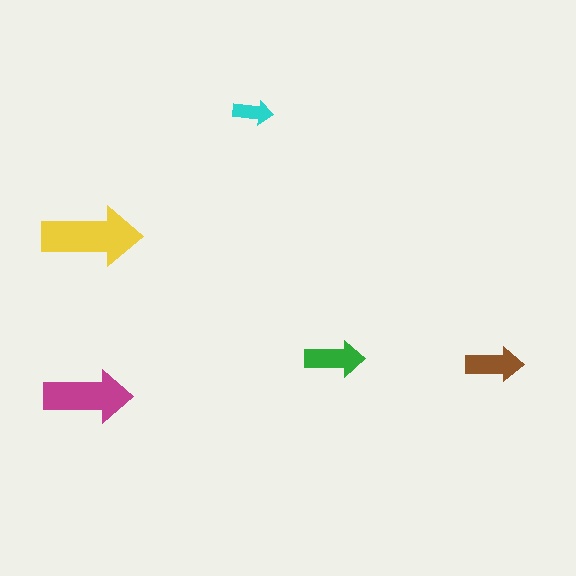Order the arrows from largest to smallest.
the yellow one, the magenta one, the green one, the brown one, the cyan one.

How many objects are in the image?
There are 5 objects in the image.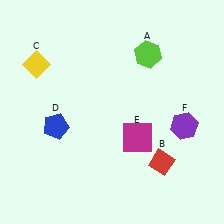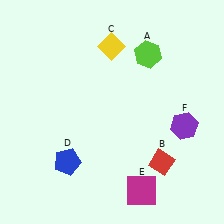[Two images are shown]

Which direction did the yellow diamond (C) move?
The yellow diamond (C) moved right.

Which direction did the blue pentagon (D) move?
The blue pentagon (D) moved down.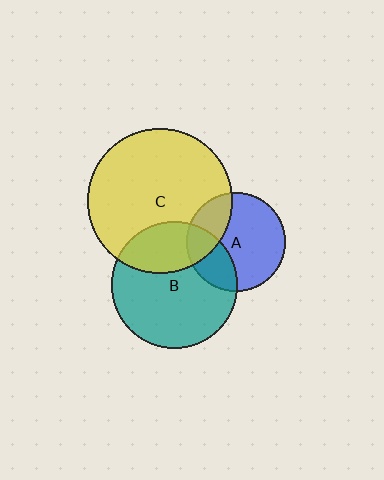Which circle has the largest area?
Circle C (yellow).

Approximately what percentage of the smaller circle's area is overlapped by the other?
Approximately 25%.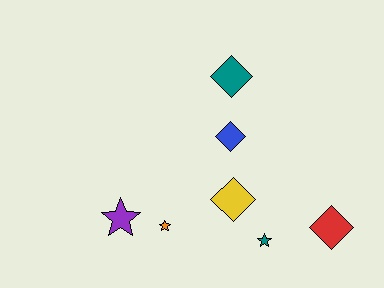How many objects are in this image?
There are 7 objects.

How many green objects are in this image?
There are no green objects.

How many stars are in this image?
There are 3 stars.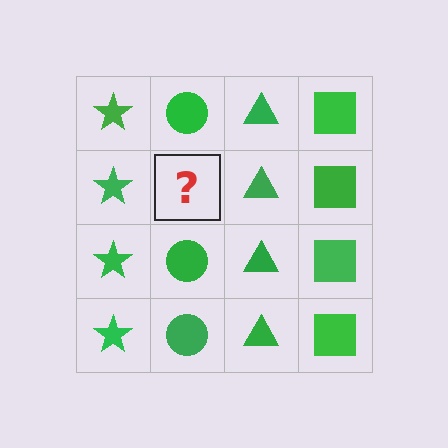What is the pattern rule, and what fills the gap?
The rule is that each column has a consistent shape. The gap should be filled with a green circle.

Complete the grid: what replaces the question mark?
The question mark should be replaced with a green circle.